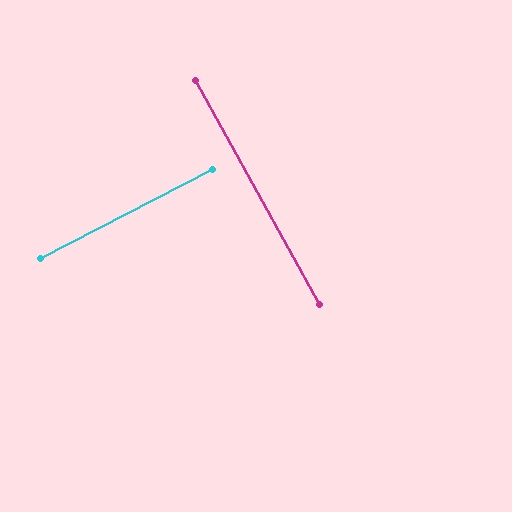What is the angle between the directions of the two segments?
Approximately 89 degrees.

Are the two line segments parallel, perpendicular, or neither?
Perpendicular — they meet at approximately 89°.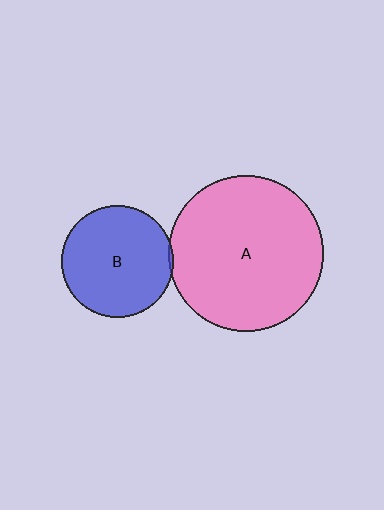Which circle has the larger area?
Circle A (pink).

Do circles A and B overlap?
Yes.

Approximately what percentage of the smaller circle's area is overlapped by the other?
Approximately 5%.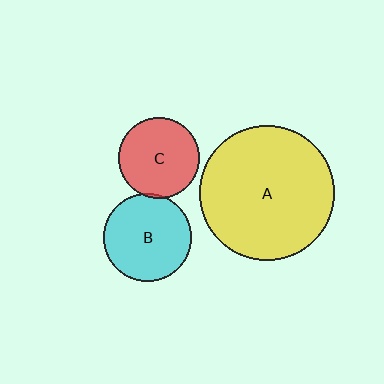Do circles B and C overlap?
Yes.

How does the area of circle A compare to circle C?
Approximately 2.8 times.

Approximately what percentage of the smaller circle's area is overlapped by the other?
Approximately 5%.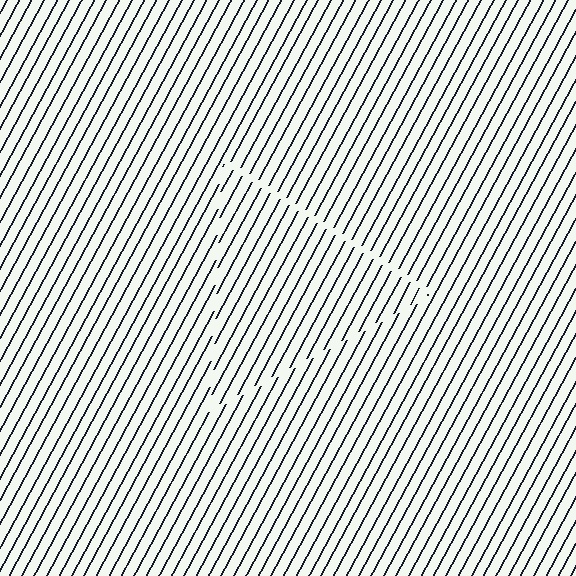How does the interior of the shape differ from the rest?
The interior of the shape contains the same grating, shifted by half a period — the contour is defined by the phase discontinuity where line-ends from the inner and outer gratings abut.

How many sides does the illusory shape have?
3 sides — the line-ends trace a triangle.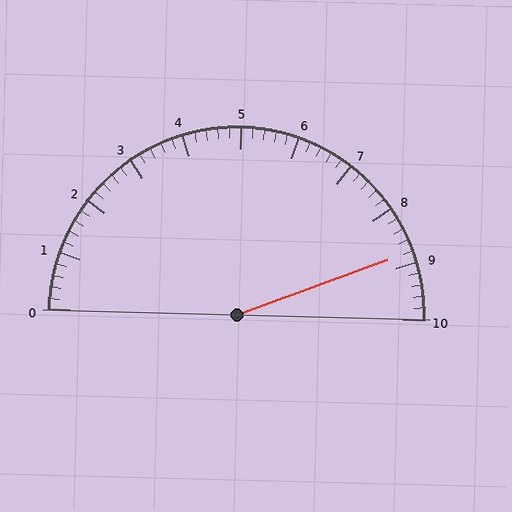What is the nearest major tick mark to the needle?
The nearest major tick mark is 9.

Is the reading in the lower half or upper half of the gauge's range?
The reading is in the upper half of the range (0 to 10).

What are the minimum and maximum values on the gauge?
The gauge ranges from 0 to 10.